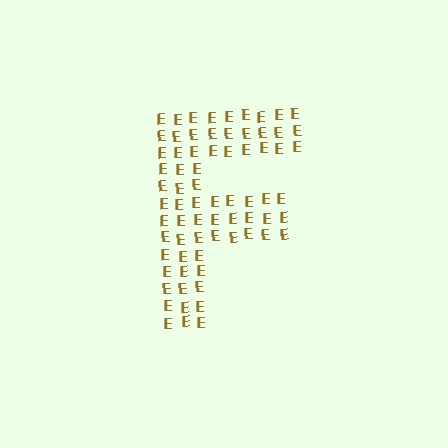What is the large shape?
The large shape is the letter F.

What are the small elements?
The small elements are letter E's.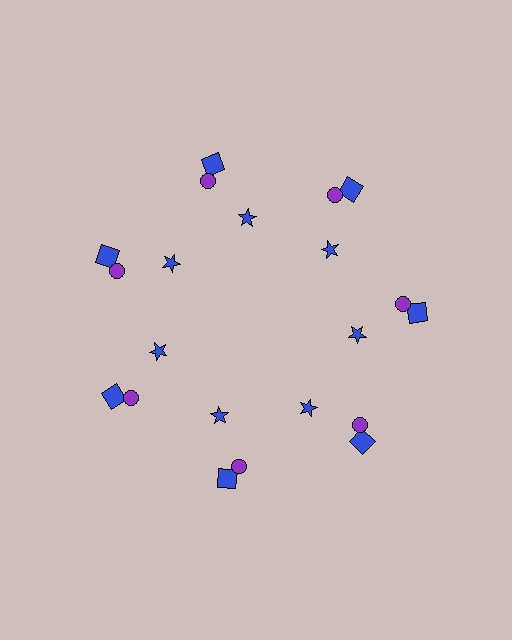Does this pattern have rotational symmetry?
Yes, this pattern has 7-fold rotational symmetry. It looks the same after rotating 51 degrees around the center.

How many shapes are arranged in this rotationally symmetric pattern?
There are 21 shapes, arranged in 7 groups of 3.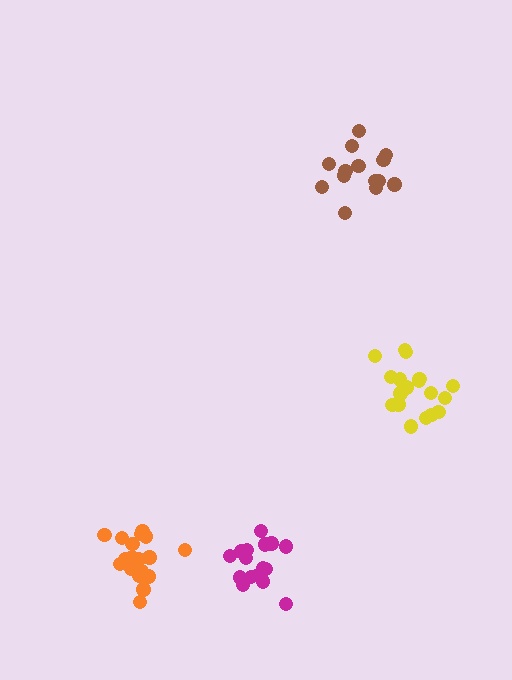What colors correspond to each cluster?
The clusters are colored: orange, magenta, brown, yellow.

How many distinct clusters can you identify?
There are 4 distinct clusters.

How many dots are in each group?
Group 1: 18 dots, Group 2: 17 dots, Group 3: 14 dots, Group 4: 19 dots (68 total).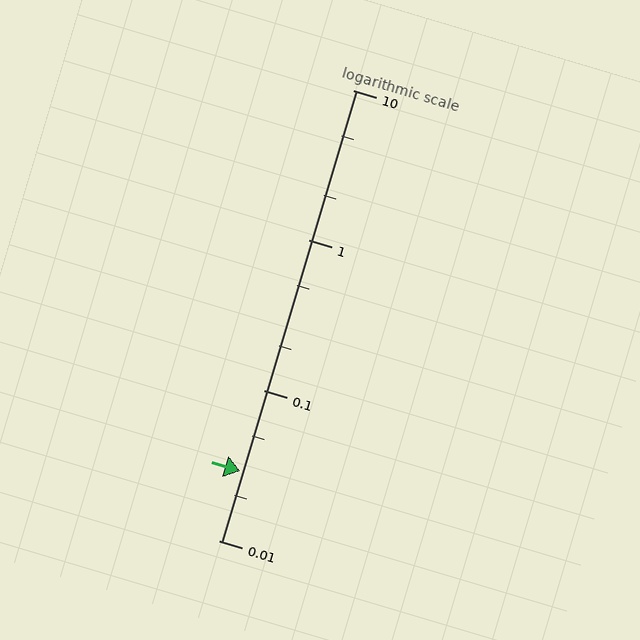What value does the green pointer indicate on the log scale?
The pointer indicates approximately 0.029.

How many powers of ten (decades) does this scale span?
The scale spans 3 decades, from 0.01 to 10.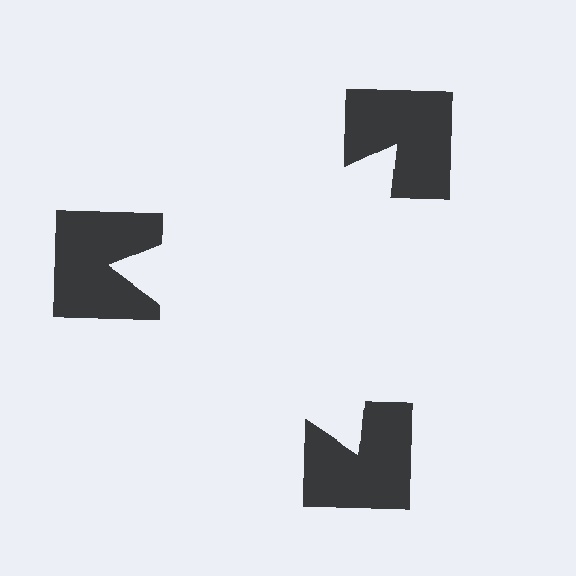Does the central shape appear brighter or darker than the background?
It typically appears slightly brighter than the background, even though no actual brightness change is drawn.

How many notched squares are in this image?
There are 3 — one at each vertex of the illusory triangle.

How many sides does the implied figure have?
3 sides.